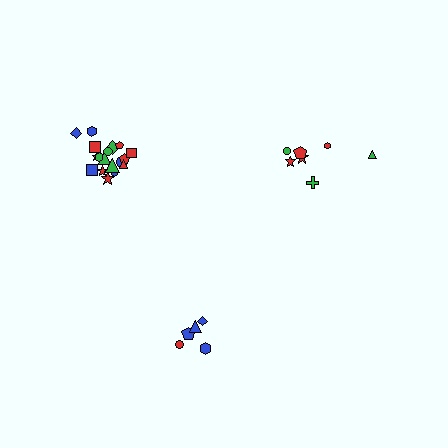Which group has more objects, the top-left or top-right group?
The top-left group.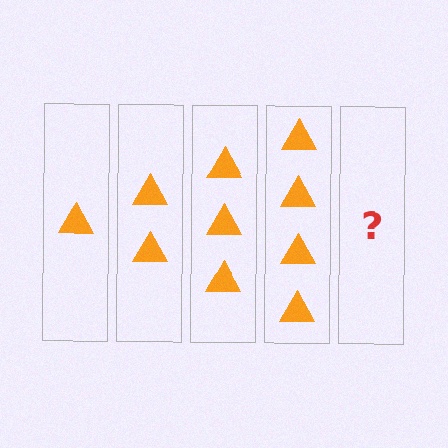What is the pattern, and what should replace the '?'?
The pattern is that each step adds one more triangle. The '?' should be 5 triangles.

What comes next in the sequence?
The next element should be 5 triangles.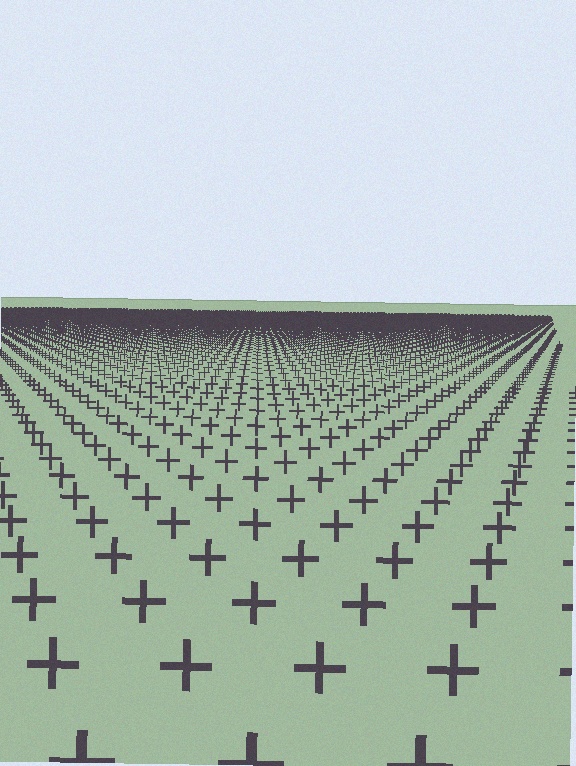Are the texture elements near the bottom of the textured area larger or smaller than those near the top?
Larger. Near the bottom, elements are closer to the viewer and appear at a bigger on-screen size.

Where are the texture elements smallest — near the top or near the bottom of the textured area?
Near the top.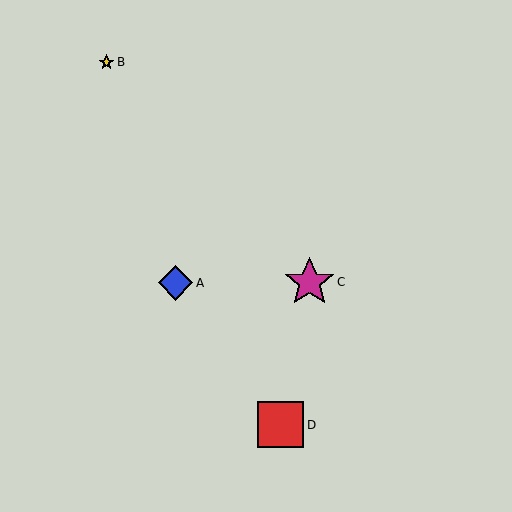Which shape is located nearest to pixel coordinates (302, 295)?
The magenta star (labeled C) at (309, 282) is nearest to that location.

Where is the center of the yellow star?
The center of the yellow star is at (106, 62).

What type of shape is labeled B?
Shape B is a yellow star.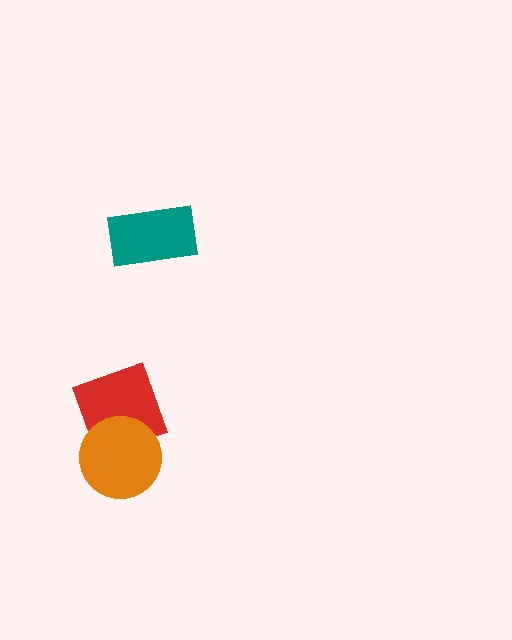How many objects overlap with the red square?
1 object overlaps with the red square.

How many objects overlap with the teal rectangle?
0 objects overlap with the teal rectangle.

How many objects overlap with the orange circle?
1 object overlaps with the orange circle.